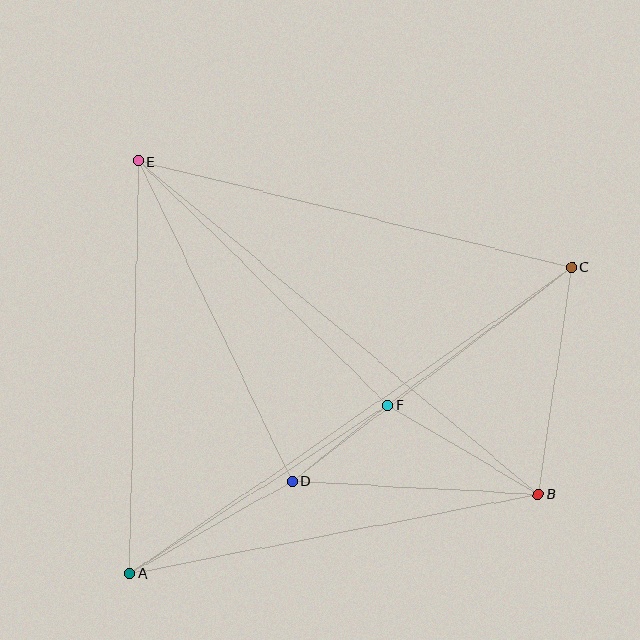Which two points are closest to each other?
Points D and F are closest to each other.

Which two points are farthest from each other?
Points A and C are farthest from each other.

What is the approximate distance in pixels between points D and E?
The distance between D and E is approximately 354 pixels.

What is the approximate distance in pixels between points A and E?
The distance between A and E is approximately 413 pixels.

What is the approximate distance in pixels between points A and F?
The distance between A and F is approximately 309 pixels.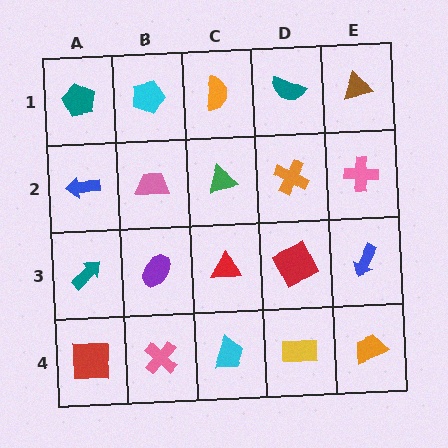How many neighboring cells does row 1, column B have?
3.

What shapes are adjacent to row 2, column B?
A cyan pentagon (row 1, column B), a purple ellipse (row 3, column B), a blue arrow (row 2, column A), a green triangle (row 2, column C).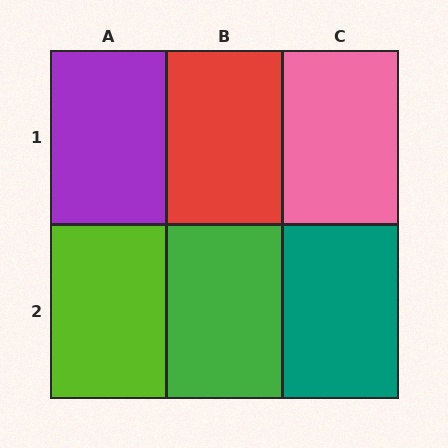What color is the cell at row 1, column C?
Pink.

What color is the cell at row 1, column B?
Red.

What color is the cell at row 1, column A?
Purple.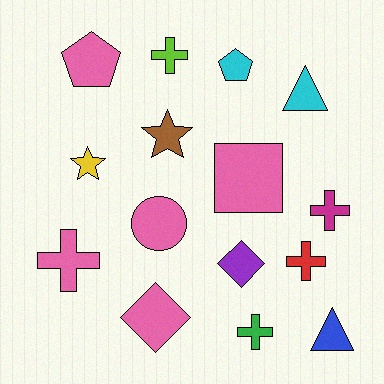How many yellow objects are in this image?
There is 1 yellow object.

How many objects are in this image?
There are 15 objects.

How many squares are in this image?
There is 1 square.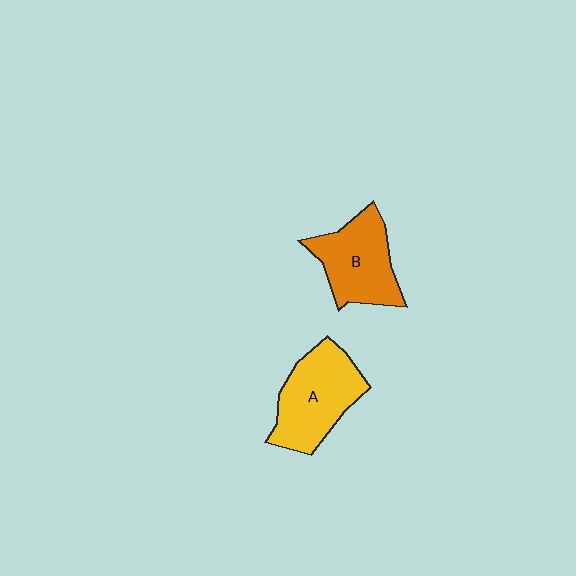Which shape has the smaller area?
Shape B (orange).